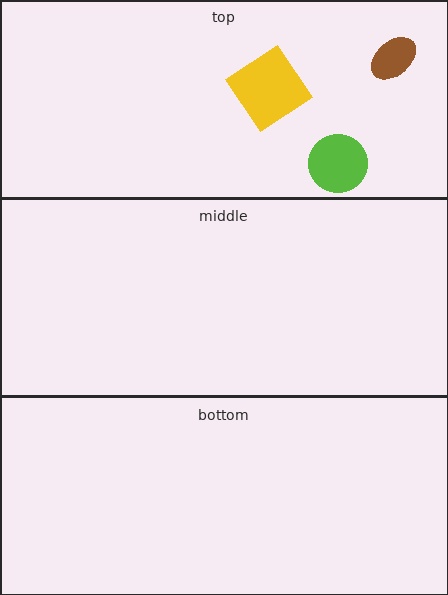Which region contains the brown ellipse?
The top region.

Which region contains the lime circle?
The top region.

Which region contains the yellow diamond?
The top region.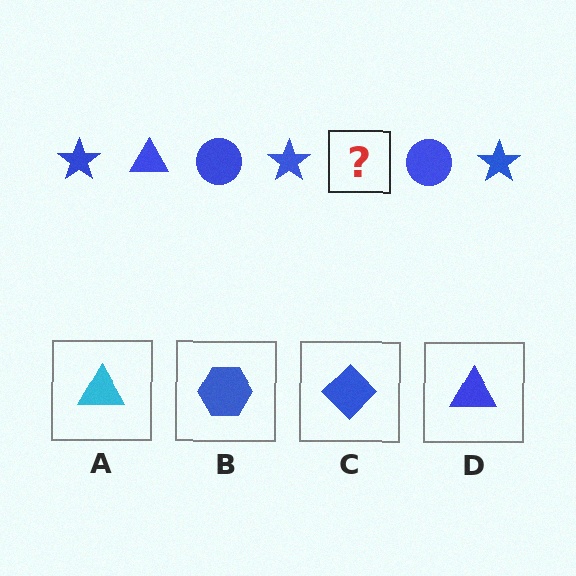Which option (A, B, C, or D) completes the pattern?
D.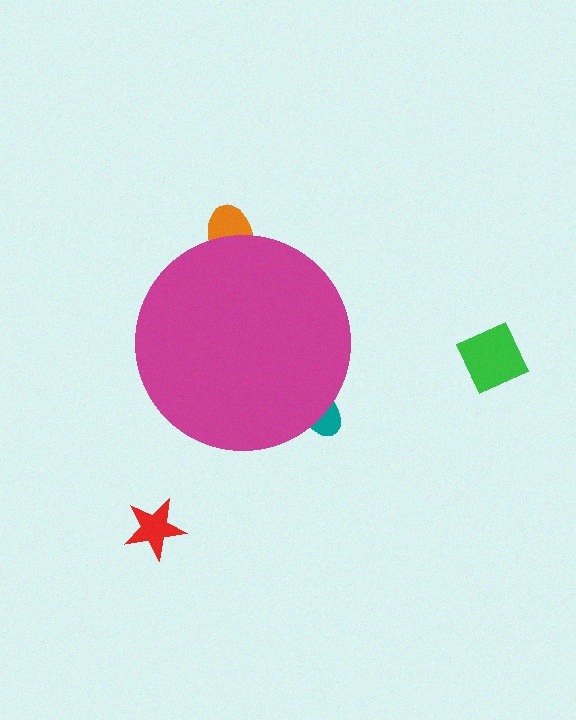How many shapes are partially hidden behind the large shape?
2 shapes are partially hidden.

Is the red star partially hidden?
No, the red star is fully visible.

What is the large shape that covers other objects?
A magenta circle.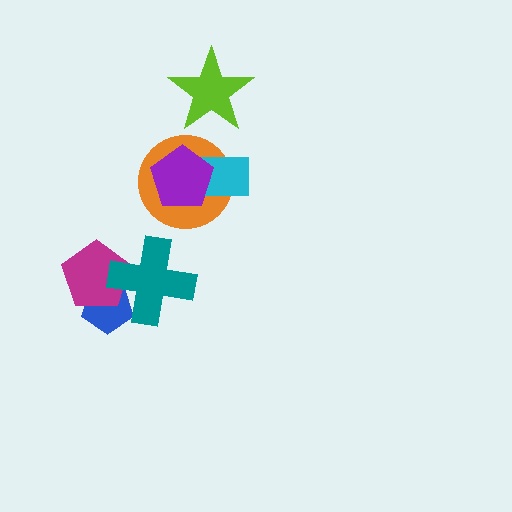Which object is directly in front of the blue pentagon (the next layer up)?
The magenta pentagon is directly in front of the blue pentagon.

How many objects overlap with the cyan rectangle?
2 objects overlap with the cyan rectangle.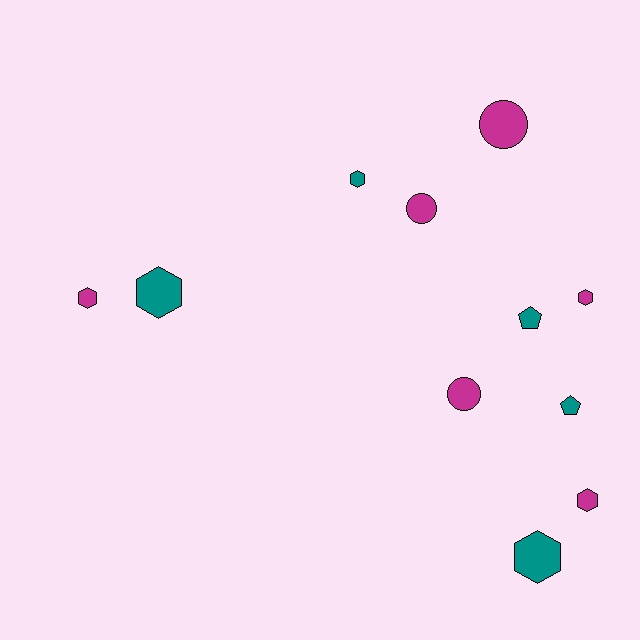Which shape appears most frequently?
Hexagon, with 6 objects.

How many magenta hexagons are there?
There are 3 magenta hexagons.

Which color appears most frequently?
Magenta, with 6 objects.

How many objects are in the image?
There are 11 objects.